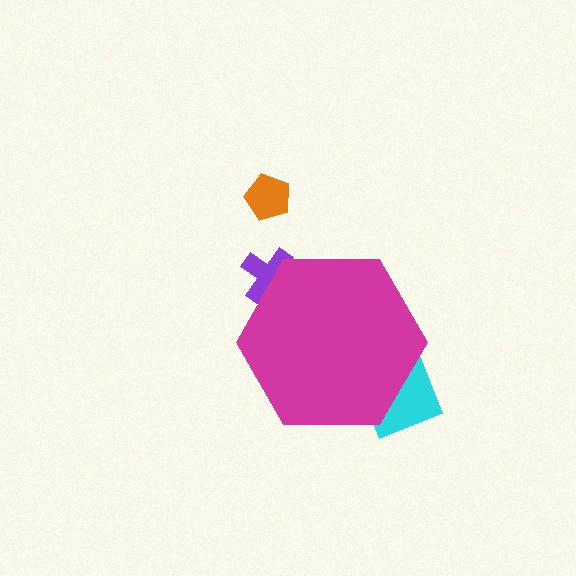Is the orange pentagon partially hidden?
No, the orange pentagon is fully visible.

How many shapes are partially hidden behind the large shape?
2 shapes are partially hidden.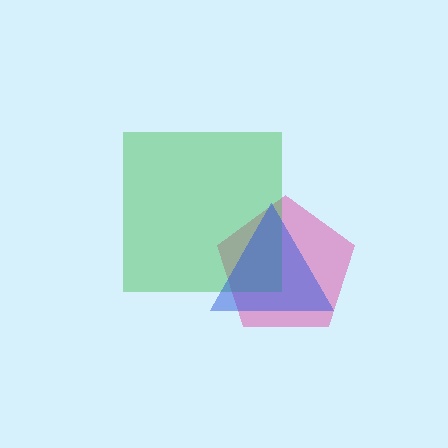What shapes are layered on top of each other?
The layered shapes are: a pink pentagon, a green square, a blue triangle.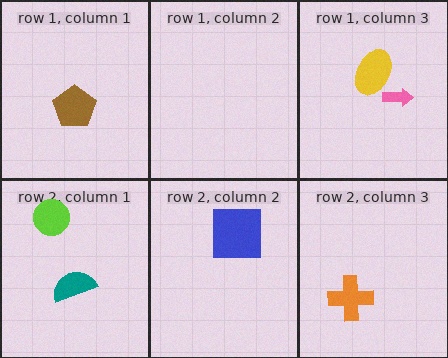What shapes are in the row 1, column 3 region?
The yellow ellipse, the pink arrow.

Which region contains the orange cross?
The row 2, column 3 region.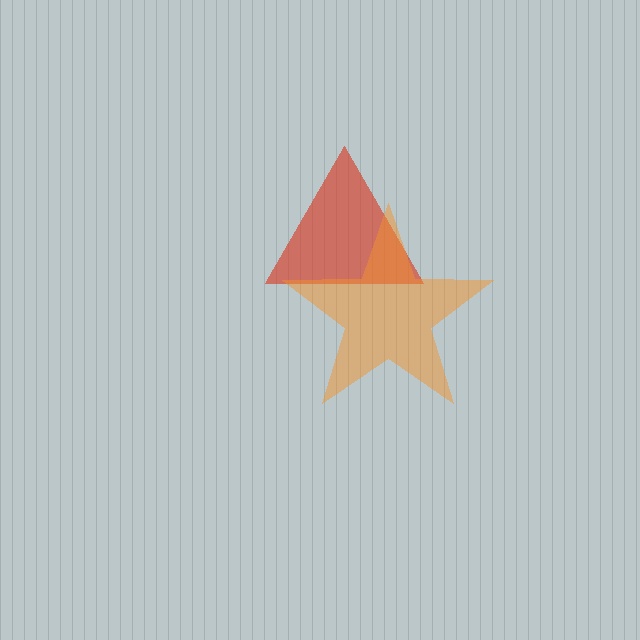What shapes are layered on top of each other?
The layered shapes are: a red triangle, an orange star.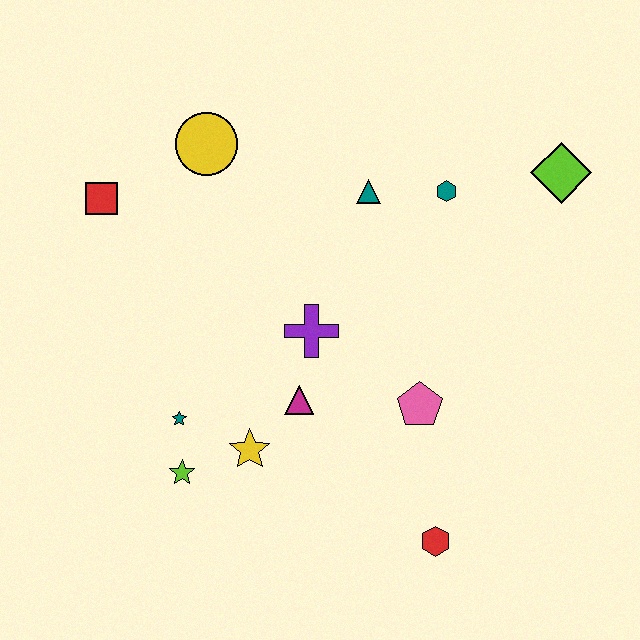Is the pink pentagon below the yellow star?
No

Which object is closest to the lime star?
The teal star is closest to the lime star.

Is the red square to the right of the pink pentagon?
No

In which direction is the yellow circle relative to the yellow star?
The yellow circle is above the yellow star.